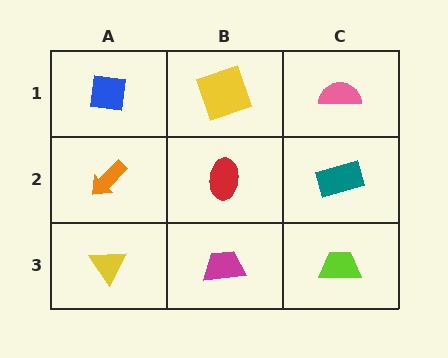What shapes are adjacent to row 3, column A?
An orange arrow (row 2, column A), a magenta trapezoid (row 3, column B).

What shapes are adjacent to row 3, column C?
A teal rectangle (row 2, column C), a magenta trapezoid (row 3, column B).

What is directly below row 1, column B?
A red ellipse.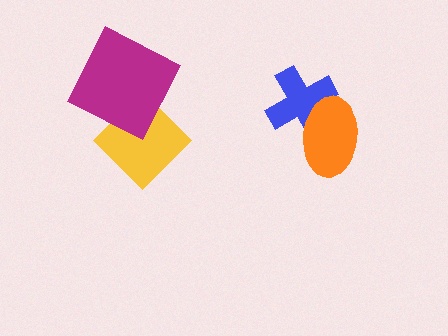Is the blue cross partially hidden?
Yes, it is partially covered by another shape.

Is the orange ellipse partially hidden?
No, no other shape covers it.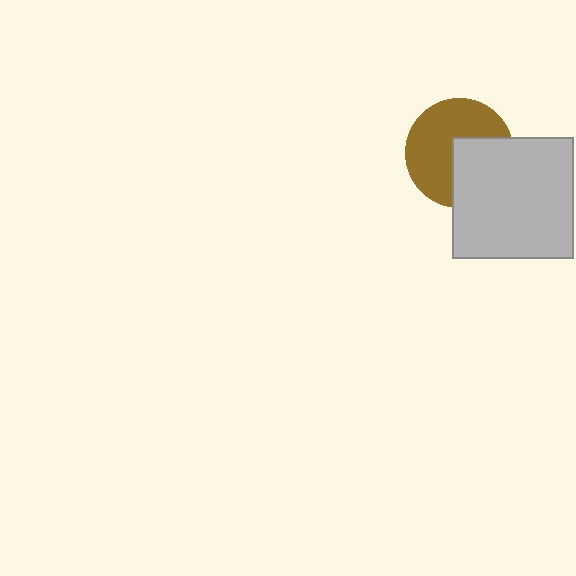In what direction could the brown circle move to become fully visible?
The brown circle could move toward the upper-left. That would shift it out from behind the light gray square entirely.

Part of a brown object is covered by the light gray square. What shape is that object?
It is a circle.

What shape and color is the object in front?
The object in front is a light gray square.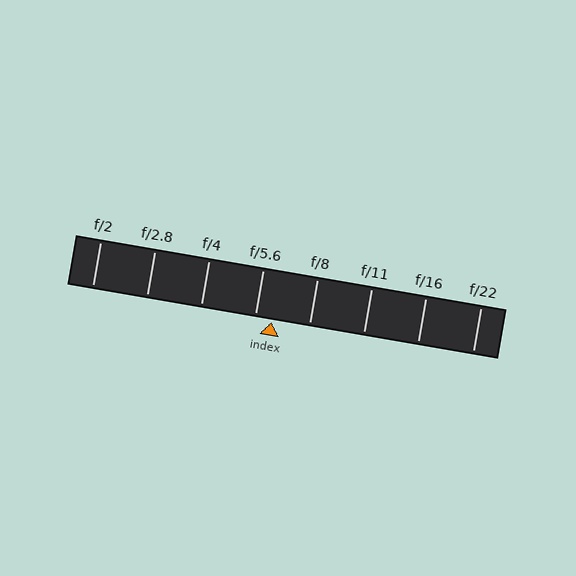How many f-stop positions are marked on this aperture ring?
There are 8 f-stop positions marked.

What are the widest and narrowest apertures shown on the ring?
The widest aperture shown is f/2 and the narrowest is f/22.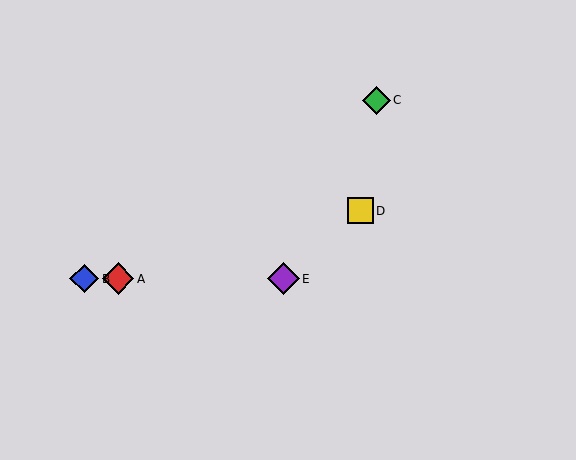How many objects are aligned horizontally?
3 objects (A, B, E) are aligned horizontally.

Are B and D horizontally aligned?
No, B is at y≈279 and D is at y≈211.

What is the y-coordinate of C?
Object C is at y≈100.